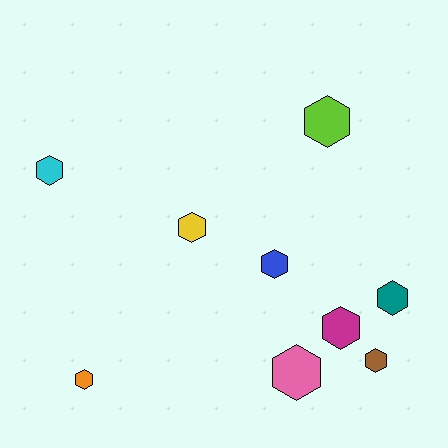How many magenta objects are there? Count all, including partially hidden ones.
There is 1 magenta object.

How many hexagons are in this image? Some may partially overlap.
There are 9 hexagons.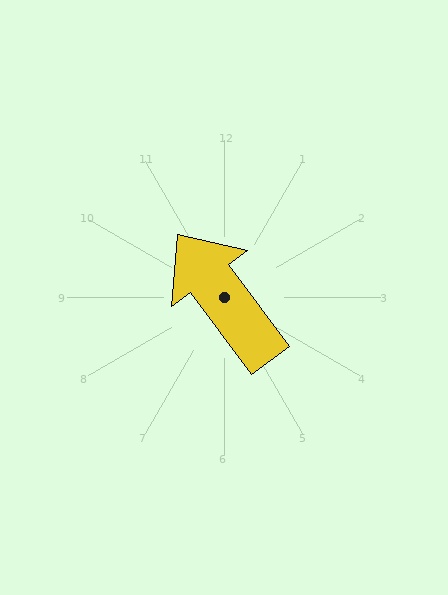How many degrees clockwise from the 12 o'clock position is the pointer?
Approximately 323 degrees.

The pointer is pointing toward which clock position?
Roughly 11 o'clock.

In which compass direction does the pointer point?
Northwest.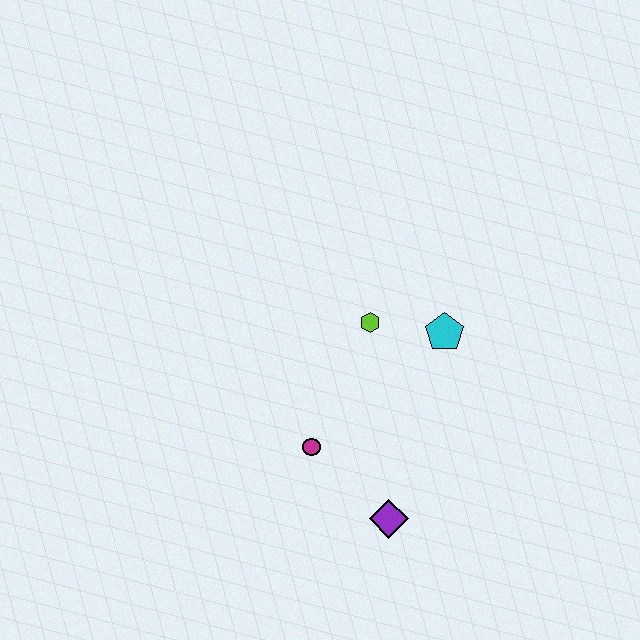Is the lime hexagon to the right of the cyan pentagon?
No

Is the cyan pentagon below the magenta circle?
No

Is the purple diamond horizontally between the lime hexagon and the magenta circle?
No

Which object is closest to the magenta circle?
The purple diamond is closest to the magenta circle.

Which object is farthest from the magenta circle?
The cyan pentagon is farthest from the magenta circle.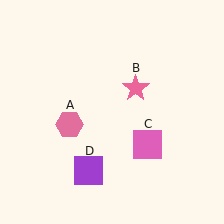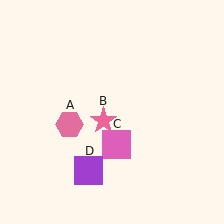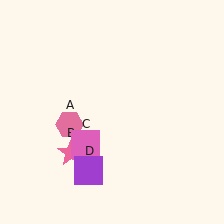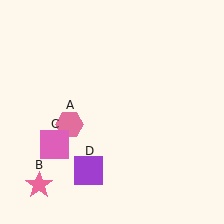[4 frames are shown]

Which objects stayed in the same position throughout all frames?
Pink hexagon (object A) and purple square (object D) remained stationary.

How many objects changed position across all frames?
2 objects changed position: pink star (object B), pink square (object C).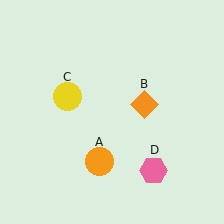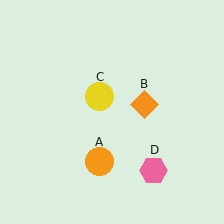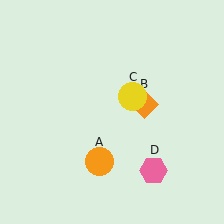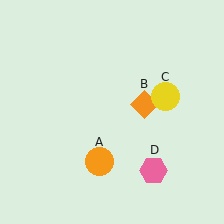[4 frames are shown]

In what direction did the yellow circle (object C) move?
The yellow circle (object C) moved right.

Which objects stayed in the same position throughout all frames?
Orange circle (object A) and orange diamond (object B) and pink hexagon (object D) remained stationary.